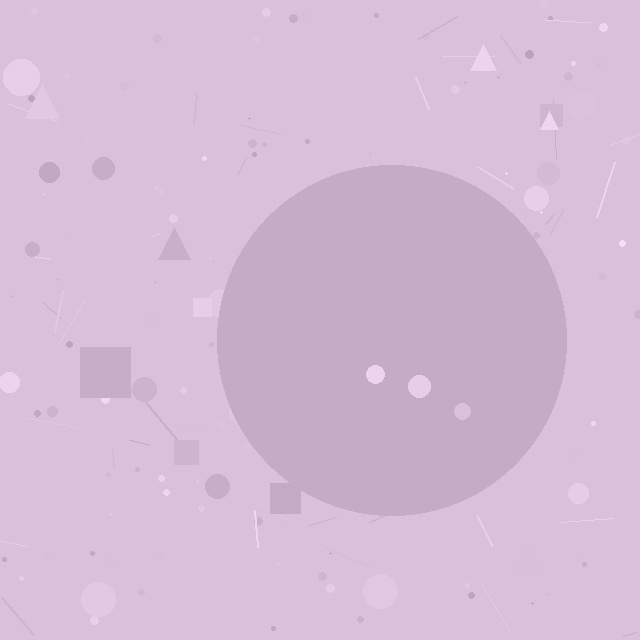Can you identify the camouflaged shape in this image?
The camouflaged shape is a circle.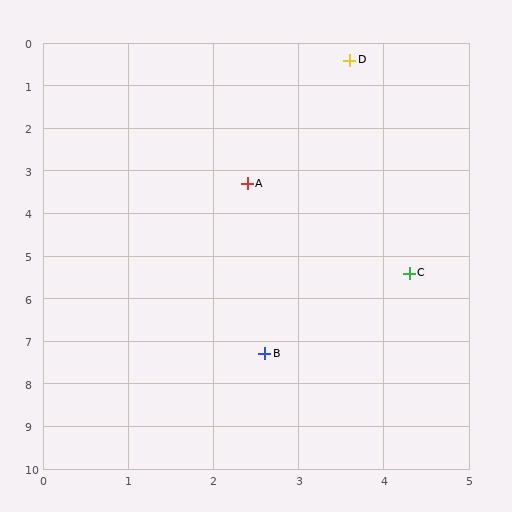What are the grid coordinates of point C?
Point C is at approximately (4.3, 5.4).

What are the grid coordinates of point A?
Point A is at approximately (2.4, 3.3).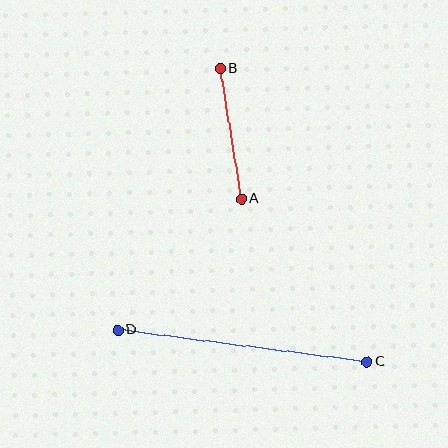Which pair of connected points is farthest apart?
Points C and D are farthest apart.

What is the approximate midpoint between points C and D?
The midpoint is at approximately (242, 346) pixels.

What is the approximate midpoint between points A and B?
The midpoint is at approximately (231, 134) pixels.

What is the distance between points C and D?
The distance is approximately 251 pixels.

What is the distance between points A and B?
The distance is approximately 132 pixels.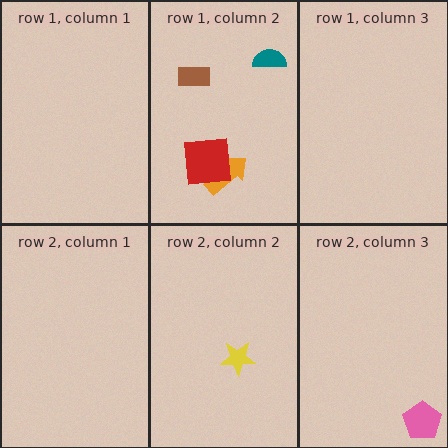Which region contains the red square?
The row 1, column 2 region.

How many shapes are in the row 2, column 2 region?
1.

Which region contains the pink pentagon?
The row 2, column 3 region.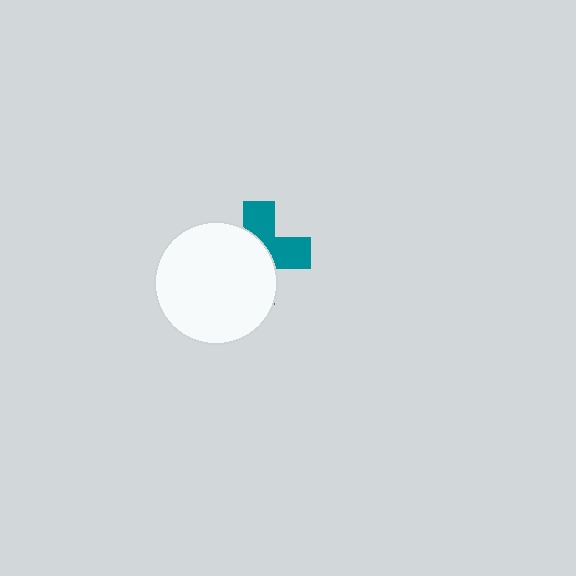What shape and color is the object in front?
The object in front is a white circle.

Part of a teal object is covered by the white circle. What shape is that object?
It is a cross.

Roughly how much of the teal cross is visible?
A small part of it is visible (roughly 43%).